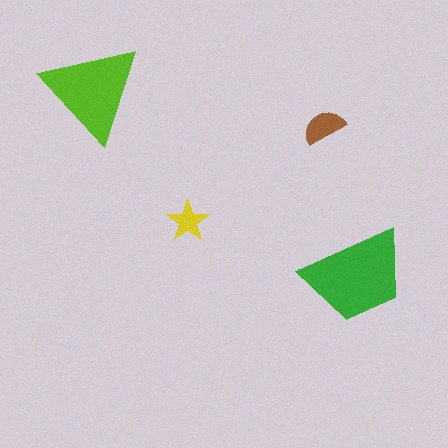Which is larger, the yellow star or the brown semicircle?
The brown semicircle.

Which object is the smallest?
The yellow star.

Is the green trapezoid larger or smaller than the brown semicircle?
Larger.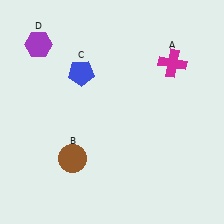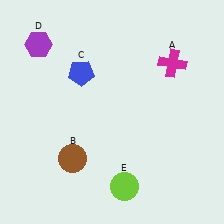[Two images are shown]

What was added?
A lime circle (E) was added in Image 2.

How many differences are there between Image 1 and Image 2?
There is 1 difference between the two images.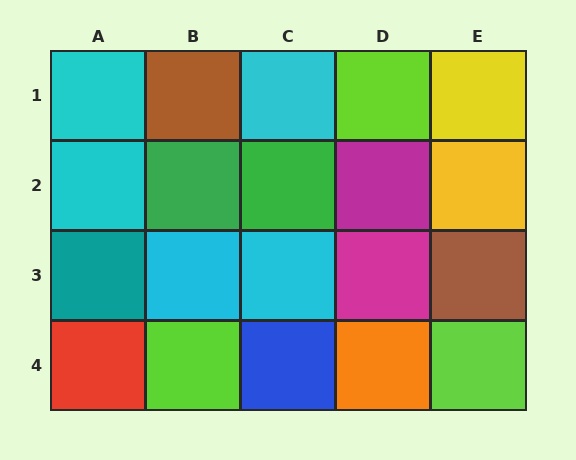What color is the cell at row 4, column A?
Red.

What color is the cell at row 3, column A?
Teal.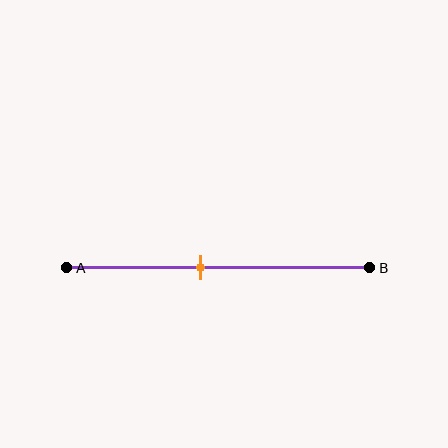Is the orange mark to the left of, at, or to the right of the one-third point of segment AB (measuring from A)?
The orange mark is to the right of the one-third point of segment AB.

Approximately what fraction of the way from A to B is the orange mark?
The orange mark is approximately 45% of the way from A to B.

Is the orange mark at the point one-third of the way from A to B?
No, the mark is at about 45% from A, not at the 33% one-third point.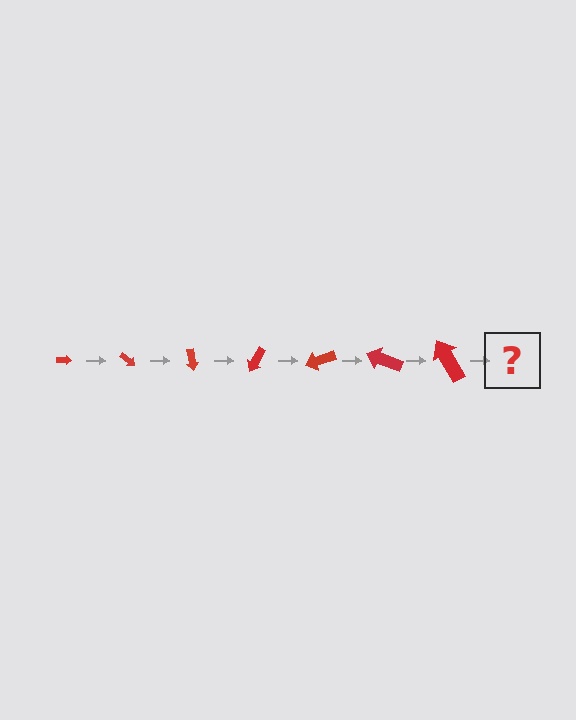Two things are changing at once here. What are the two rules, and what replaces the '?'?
The two rules are that the arrow grows larger each step and it rotates 40 degrees each step. The '?' should be an arrow, larger than the previous one and rotated 280 degrees from the start.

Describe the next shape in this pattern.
It should be an arrow, larger than the previous one and rotated 280 degrees from the start.